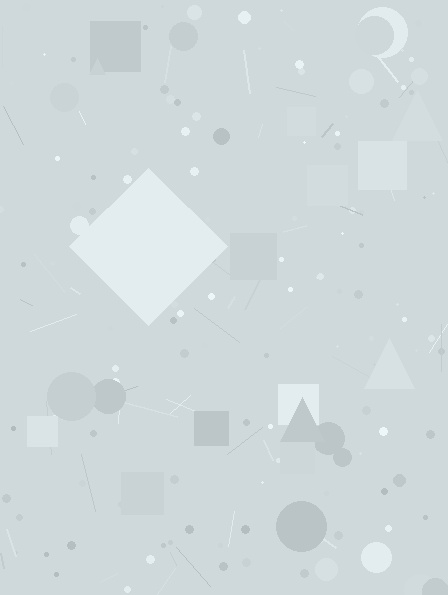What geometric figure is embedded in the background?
A diamond is embedded in the background.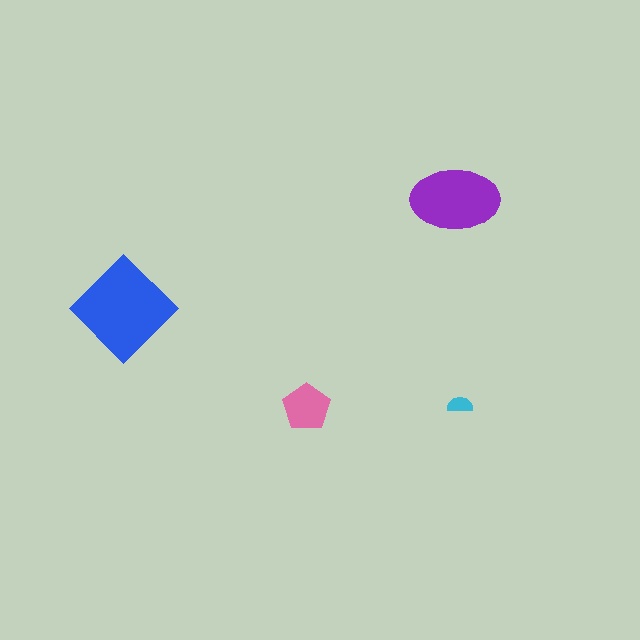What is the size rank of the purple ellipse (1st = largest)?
2nd.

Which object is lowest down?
The pink pentagon is bottommost.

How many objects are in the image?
There are 4 objects in the image.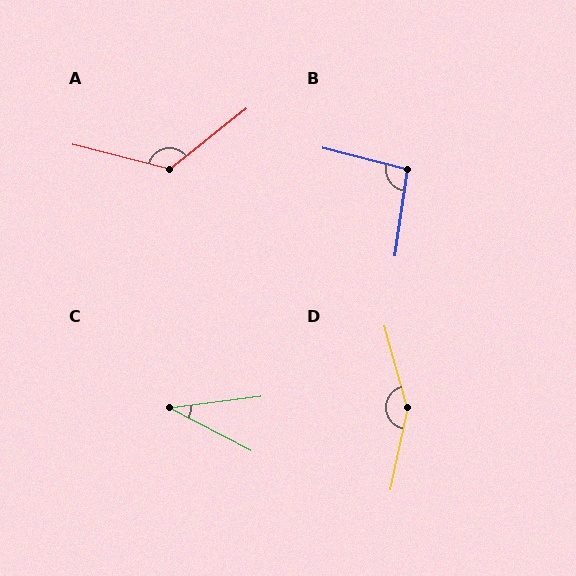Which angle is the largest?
D, at approximately 153 degrees.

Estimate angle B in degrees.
Approximately 96 degrees.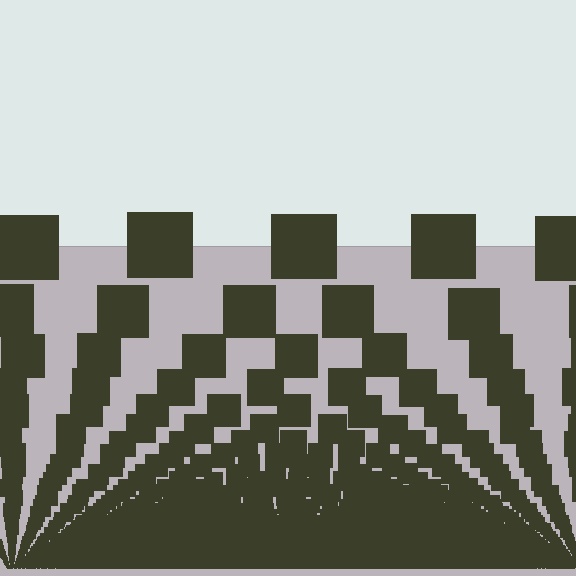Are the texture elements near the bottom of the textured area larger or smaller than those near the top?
Smaller. The gradient is inverted — elements near the bottom are smaller and denser.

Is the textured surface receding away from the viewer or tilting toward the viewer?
The surface appears to tilt toward the viewer. Texture elements get larger and sparser toward the top.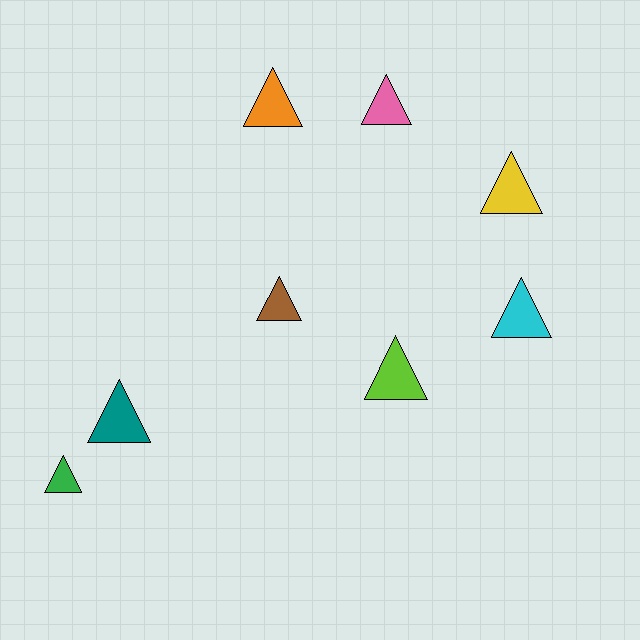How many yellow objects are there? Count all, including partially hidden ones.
There is 1 yellow object.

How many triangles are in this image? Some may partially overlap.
There are 8 triangles.